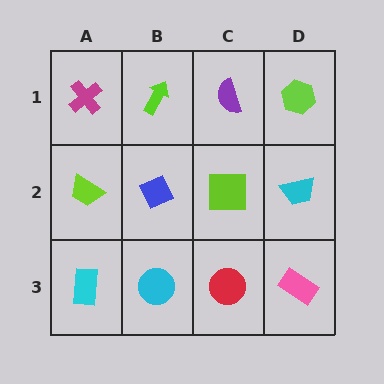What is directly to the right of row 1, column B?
A purple semicircle.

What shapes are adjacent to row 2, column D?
A lime hexagon (row 1, column D), a pink rectangle (row 3, column D), a lime square (row 2, column C).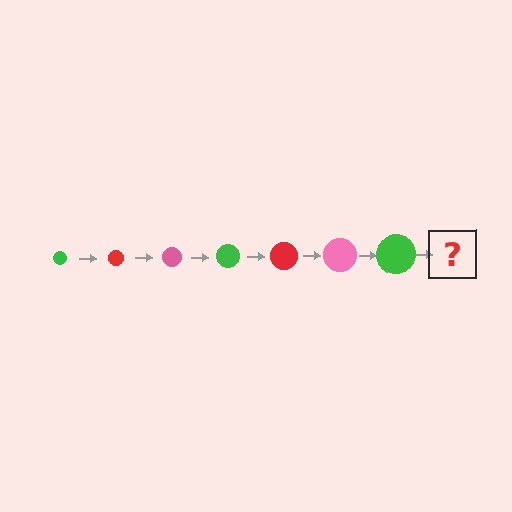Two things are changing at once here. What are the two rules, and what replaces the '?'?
The two rules are that the circle grows larger each step and the color cycles through green, red, and pink. The '?' should be a red circle, larger than the previous one.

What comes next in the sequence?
The next element should be a red circle, larger than the previous one.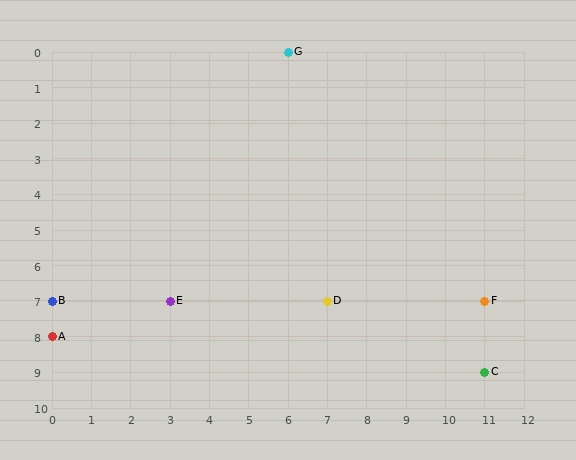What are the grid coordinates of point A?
Point A is at grid coordinates (0, 8).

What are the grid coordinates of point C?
Point C is at grid coordinates (11, 9).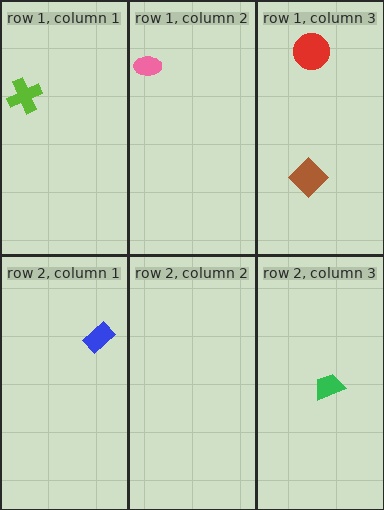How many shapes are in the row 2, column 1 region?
1.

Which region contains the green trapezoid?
The row 2, column 3 region.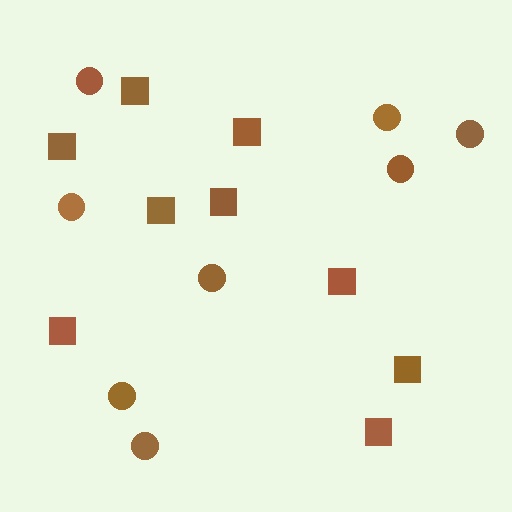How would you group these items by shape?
There are 2 groups: one group of squares (9) and one group of circles (8).